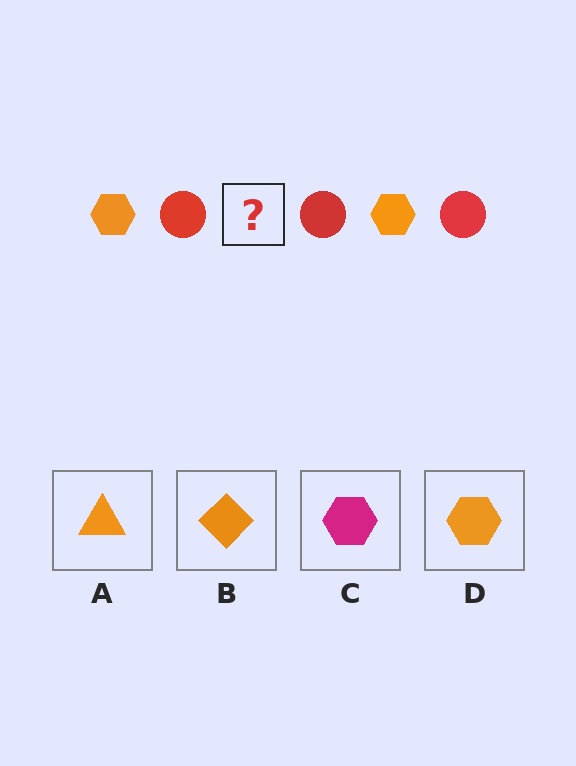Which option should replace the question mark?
Option D.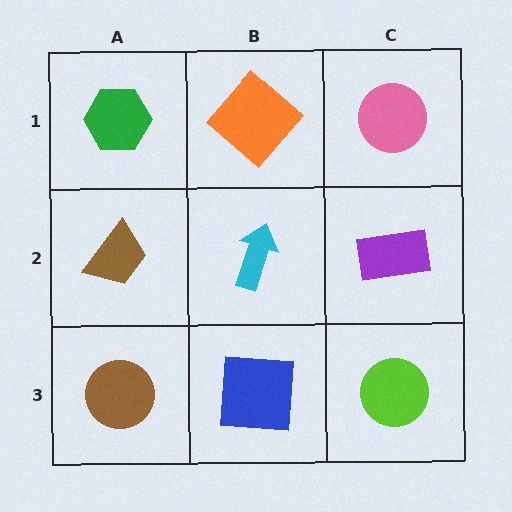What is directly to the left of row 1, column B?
A green hexagon.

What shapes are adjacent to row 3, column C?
A purple rectangle (row 2, column C), a blue square (row 3, column B).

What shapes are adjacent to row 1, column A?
A brown trapezoid (row 2, column A), an orange diamond (row 1, column B).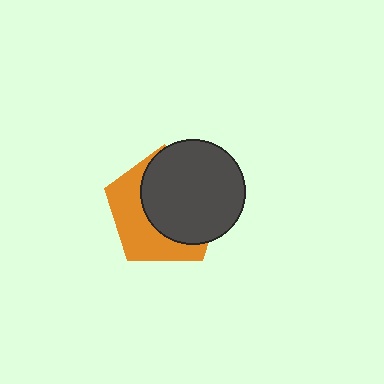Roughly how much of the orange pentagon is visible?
A small part of it is visible (roughly 42%).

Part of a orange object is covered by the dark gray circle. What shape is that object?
It is a pentagon.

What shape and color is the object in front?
The object in front is a dark gray circle.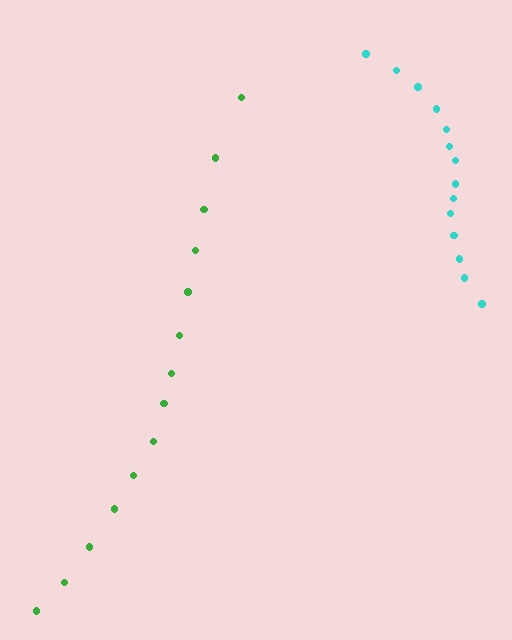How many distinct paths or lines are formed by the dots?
There are 2 distinct paths.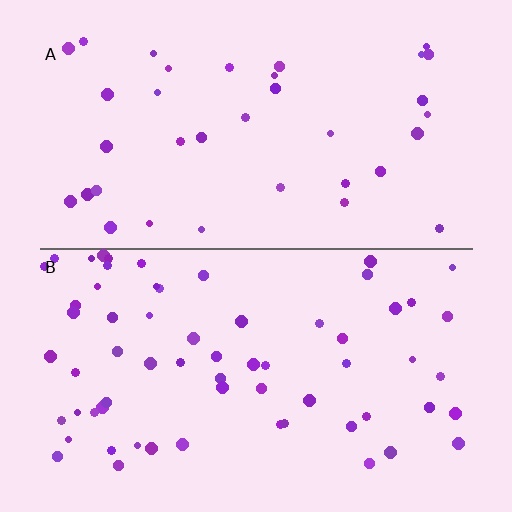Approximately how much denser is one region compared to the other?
Approximately 1.8× — region B over region A.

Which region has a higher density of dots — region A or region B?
B (the bottom).